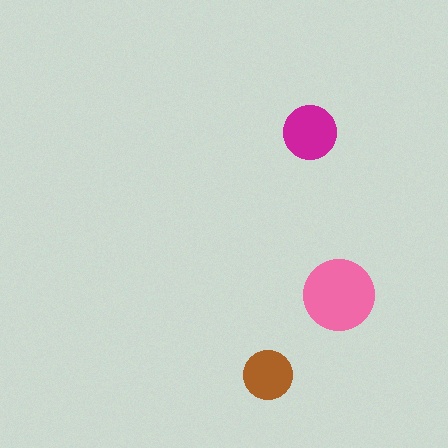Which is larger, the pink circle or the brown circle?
The pink one.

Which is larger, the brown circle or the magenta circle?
The magenta one.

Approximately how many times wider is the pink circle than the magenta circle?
About 1.5 times wider.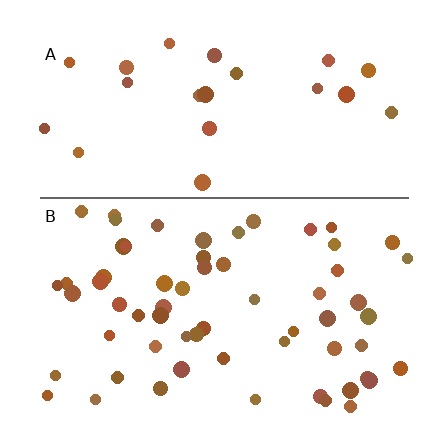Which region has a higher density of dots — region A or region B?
B (the bottom).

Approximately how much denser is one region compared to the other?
Approximately 2.5× — region B over region A.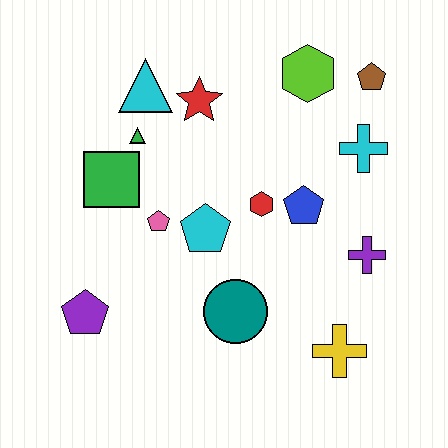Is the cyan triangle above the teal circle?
Yes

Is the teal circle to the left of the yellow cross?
Yes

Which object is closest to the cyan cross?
The brown pentagon is closest to the cyan cross.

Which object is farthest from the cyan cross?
The purple pentagon is farthest from the cyan cross.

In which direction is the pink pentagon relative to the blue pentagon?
The pink pentagon is to the left of the blue pentagon.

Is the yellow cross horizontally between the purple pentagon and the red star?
No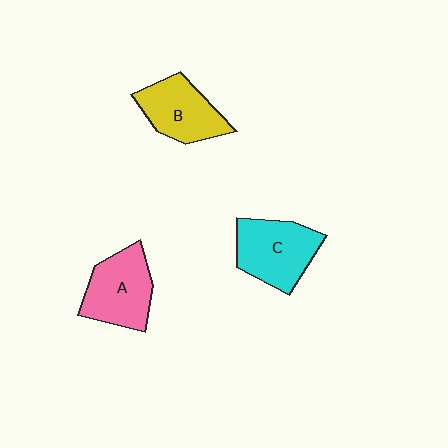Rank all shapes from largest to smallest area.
From largest to smallest: C (cyan), A (pink), B (yellow).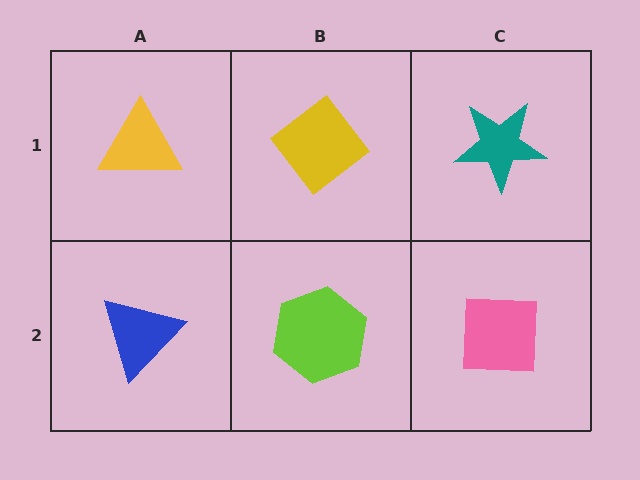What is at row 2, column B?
A lime hexagon.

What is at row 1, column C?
A teal star.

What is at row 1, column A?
A yellow triangle.